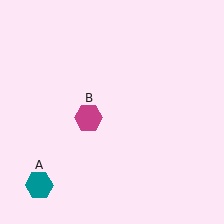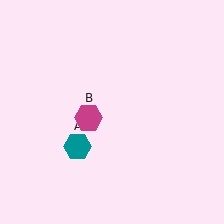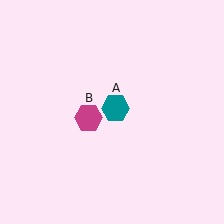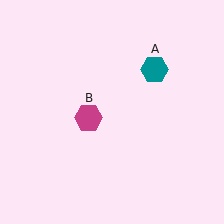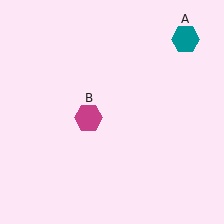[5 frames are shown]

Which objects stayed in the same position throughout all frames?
Magenta hexagon (object B) remained stationary.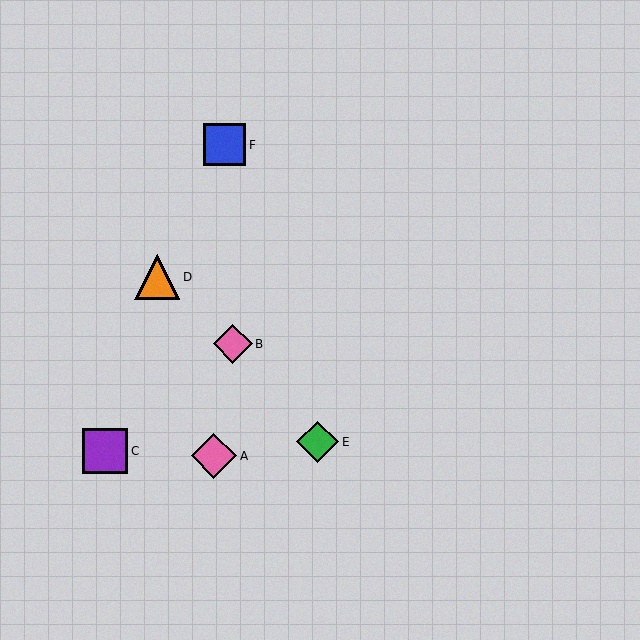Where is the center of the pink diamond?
The center of the pink diamond is at (233, 344).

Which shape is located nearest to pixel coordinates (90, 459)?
The purple square (labeled C) at (105, 451) is nearest to that location.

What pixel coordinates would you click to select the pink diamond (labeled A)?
Click at (214, 456) to select the pink diamond A.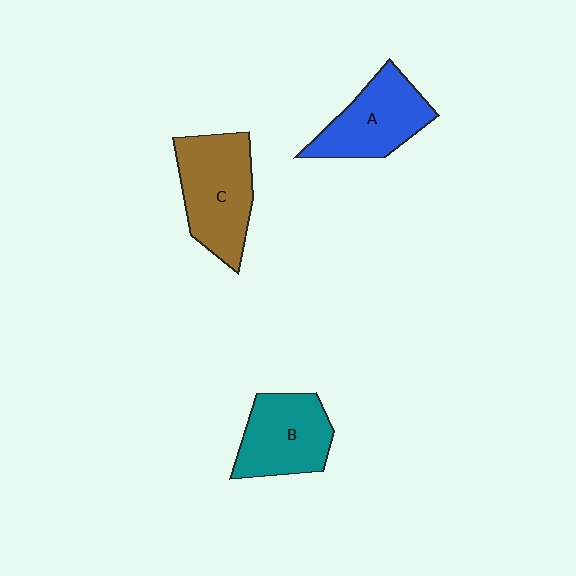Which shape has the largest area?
Shape C (brown).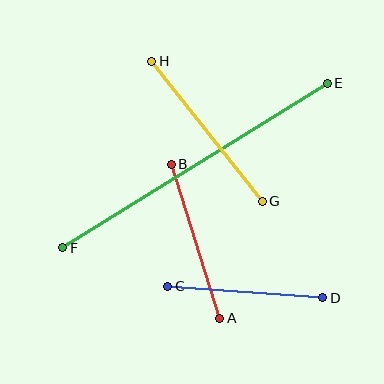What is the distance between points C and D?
The distance is approximately 155 pixels.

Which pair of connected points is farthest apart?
Points E and F are farthest apart.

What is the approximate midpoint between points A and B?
The midpoint is at approximately (195, 241) pixels.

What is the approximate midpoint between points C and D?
The midpoint is at approximately (245, 292) pixels.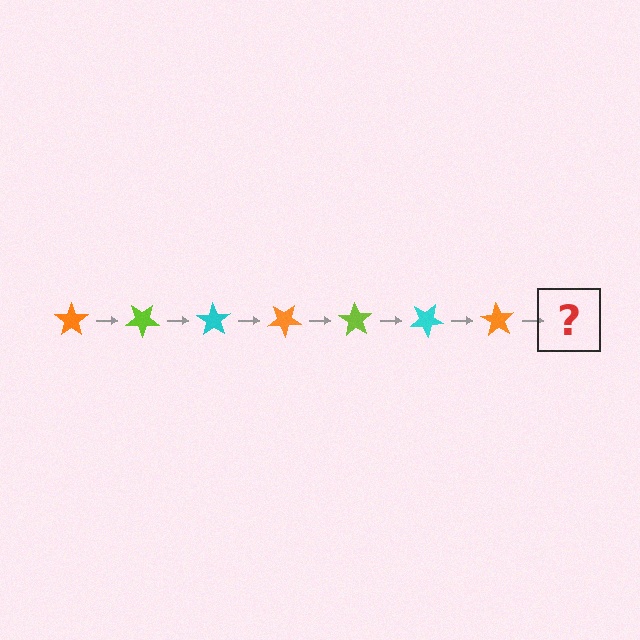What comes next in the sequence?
The next element should be a lime star, rotated 245 degrees from the start.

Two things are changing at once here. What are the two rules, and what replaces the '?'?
The two rules are that it rotates 35 degrees each step and the color cycles through orange, lime, and cyan. The '?' should be a lime star, rotated 245 degrees from the start.